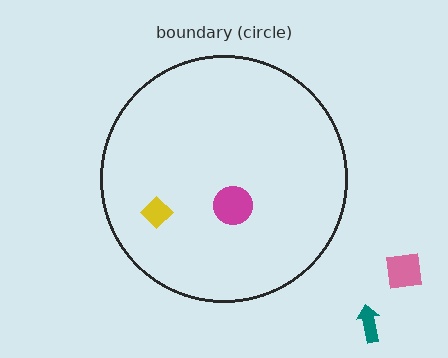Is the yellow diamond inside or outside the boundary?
Inside.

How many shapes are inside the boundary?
2 inside, 2 outside.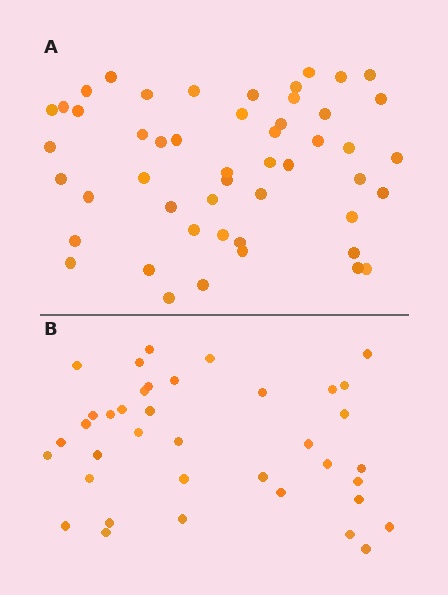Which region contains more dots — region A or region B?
Region A (the top region) has more dots.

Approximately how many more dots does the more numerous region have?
Region A has roughly 12 or so more dots than region B.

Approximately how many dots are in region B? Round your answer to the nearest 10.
About 40 dots. (The exact count is 38, which rounds to 40.)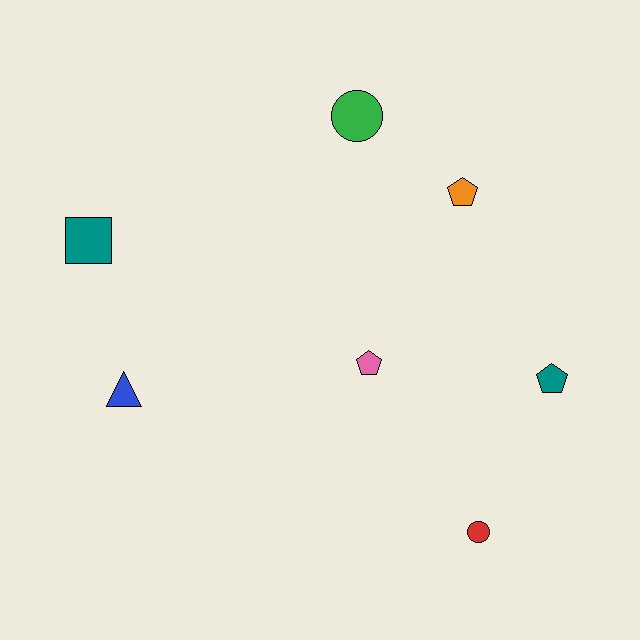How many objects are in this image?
There are 7 objects.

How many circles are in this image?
There are 2 circles.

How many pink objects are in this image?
There is 1 pink object.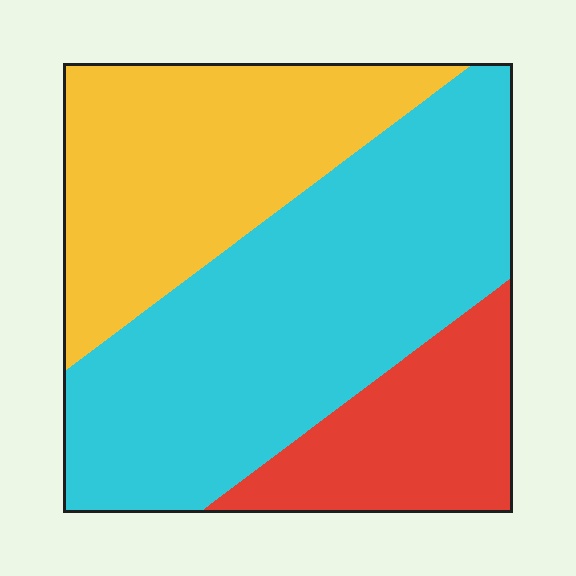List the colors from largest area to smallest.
From largest to smallest: cyan, yellow, red.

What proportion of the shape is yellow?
Yellow covers about 30% of the shape.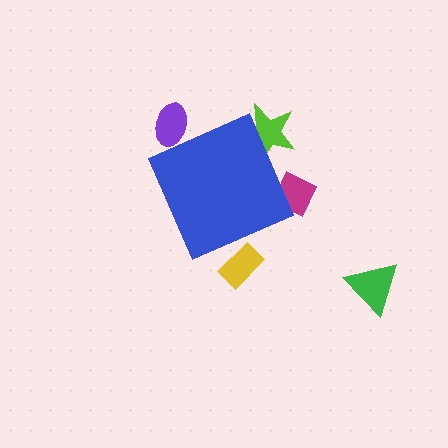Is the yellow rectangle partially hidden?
Yes, the yellow rectangle is partially hidden behind the blue diamond.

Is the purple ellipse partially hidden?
Yes, the purple ellipse is partially hidden behind the blue diamond.